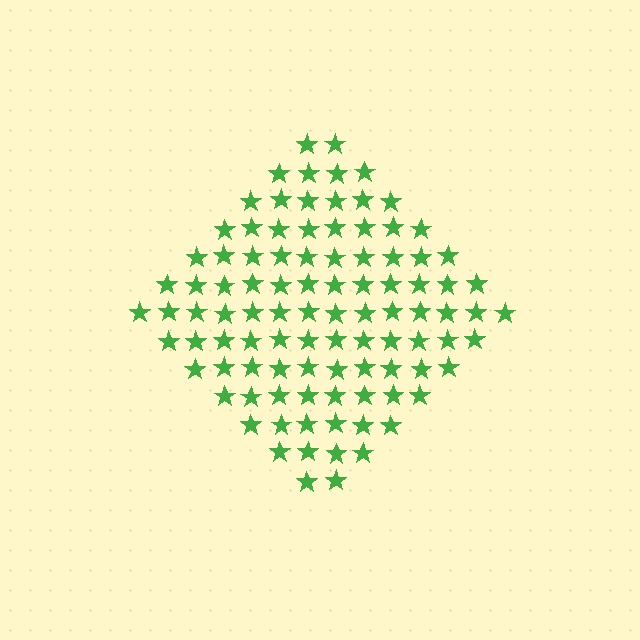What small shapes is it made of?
It is made of small stars.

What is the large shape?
The large shape is a diamond.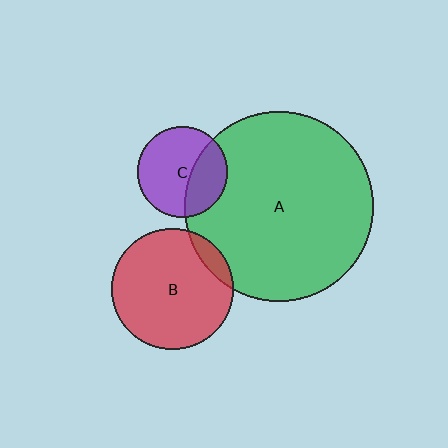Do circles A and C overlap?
Yes.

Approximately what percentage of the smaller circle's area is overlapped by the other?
Approximately 35%.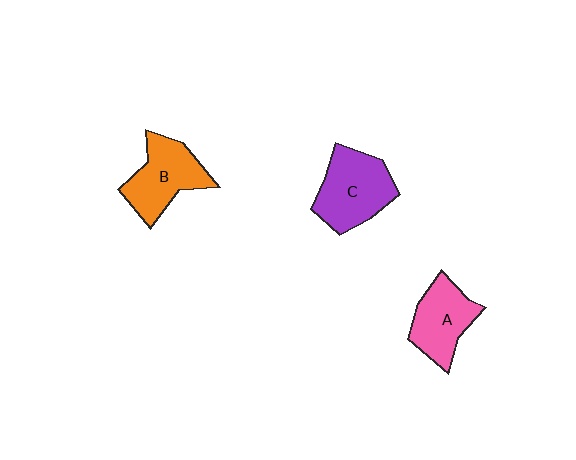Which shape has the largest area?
Shape C (purple).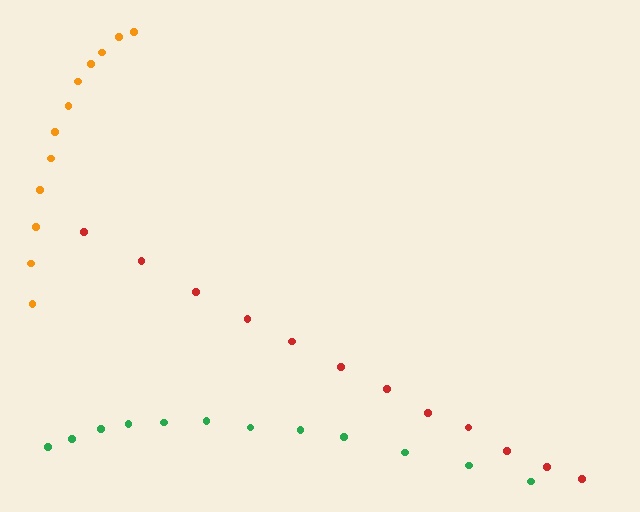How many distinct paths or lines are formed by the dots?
There are 3 distinct paths.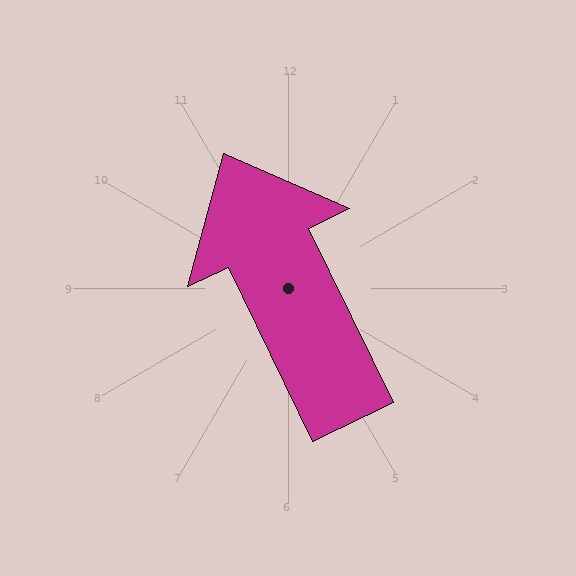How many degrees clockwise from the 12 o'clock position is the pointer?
Approximately 334 degrees.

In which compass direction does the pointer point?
Northwest.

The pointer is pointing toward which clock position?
Roughly 11 o'clock.